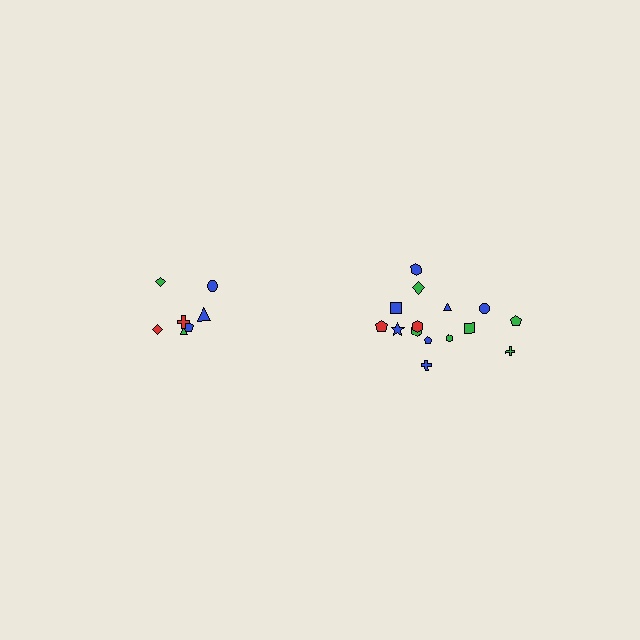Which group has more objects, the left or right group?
The right group.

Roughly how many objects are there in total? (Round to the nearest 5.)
Roughly 20 objects in total.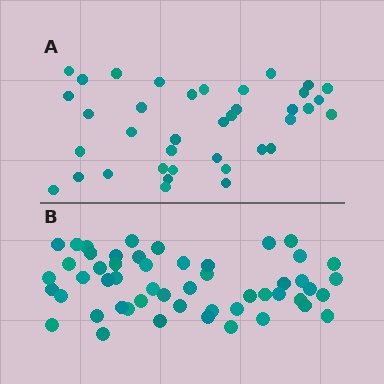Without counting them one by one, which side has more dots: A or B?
Region B (the bottom region) has more dots.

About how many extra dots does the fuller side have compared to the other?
Region B has approximately 15 more dots than region A.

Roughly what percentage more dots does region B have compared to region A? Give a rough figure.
About 35% more.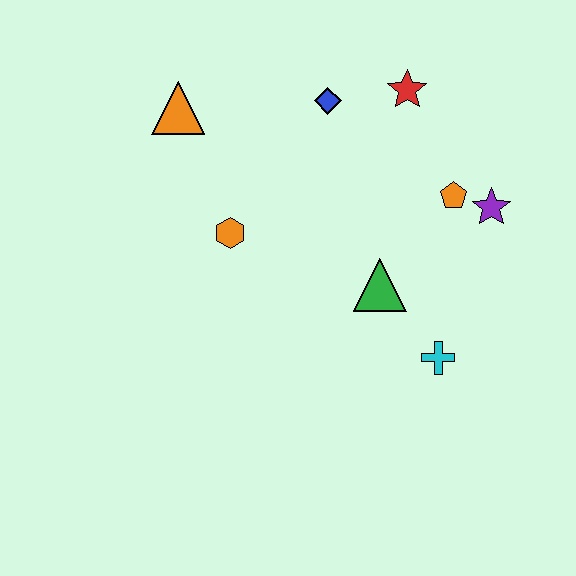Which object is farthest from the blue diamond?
The cyan cross is farthest from the blue diamond.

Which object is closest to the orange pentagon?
The purple star is closest to the orange pentagon.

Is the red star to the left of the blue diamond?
No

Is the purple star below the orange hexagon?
No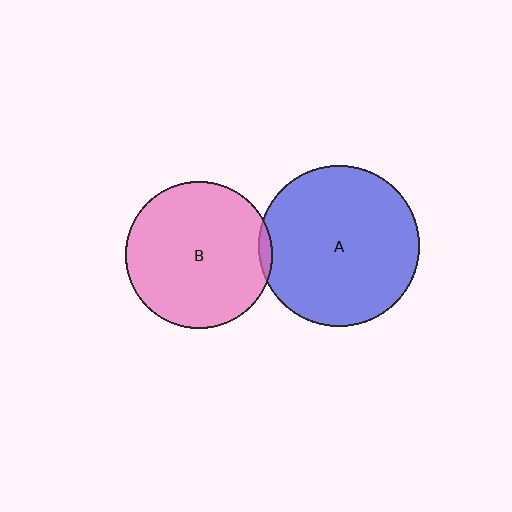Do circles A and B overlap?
Yes.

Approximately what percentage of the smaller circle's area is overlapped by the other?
Approximately 5%.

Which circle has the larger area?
Circle A (blue).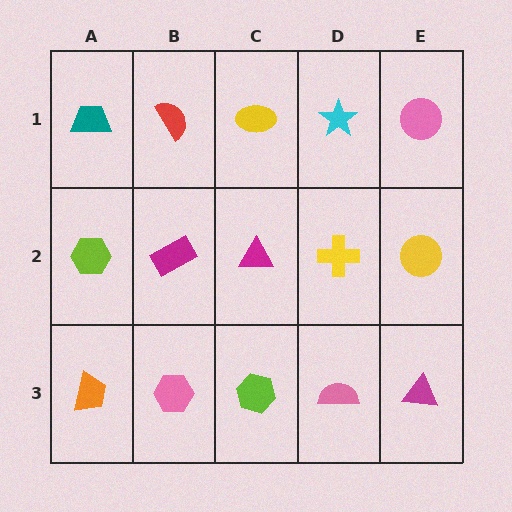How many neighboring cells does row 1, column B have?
3.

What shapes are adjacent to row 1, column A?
A lime hexagon (row 2, column A), a red semicircle (row 1, column B).